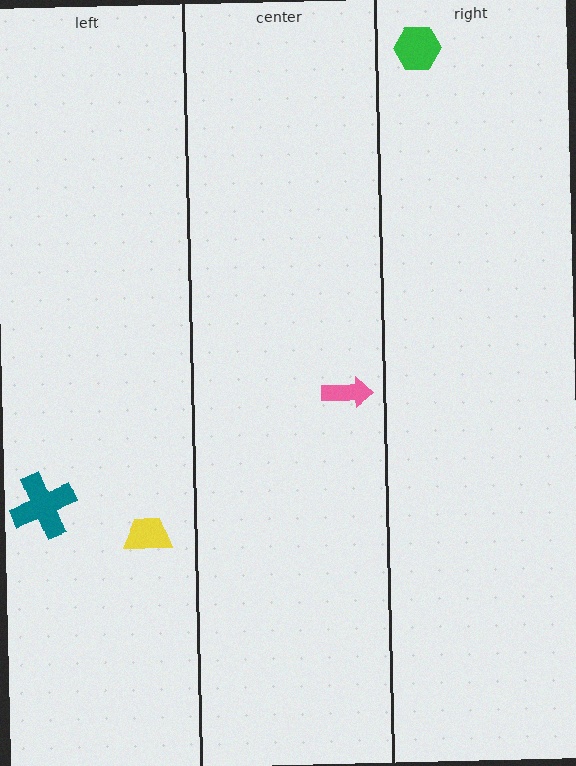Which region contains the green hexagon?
The right region.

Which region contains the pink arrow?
The center region.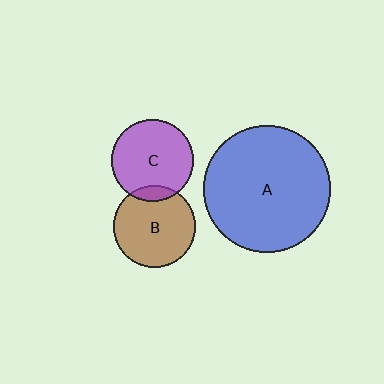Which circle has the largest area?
Circle A (blue).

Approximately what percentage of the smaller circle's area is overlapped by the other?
Approximately 10%.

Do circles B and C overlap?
Yes.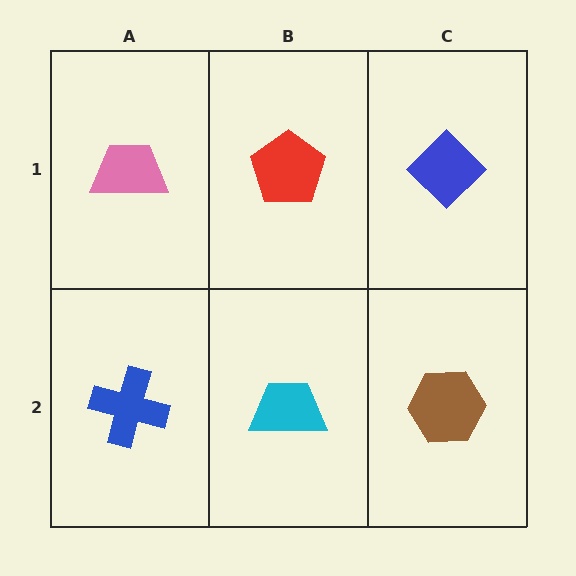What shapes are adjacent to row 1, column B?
A cyan trapezoid (row 2, column B), a pink trapezoid (row 1, column A), a blue diamond (row 1, column C).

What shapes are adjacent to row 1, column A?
A blue cross (row 2, column A), a red pentagon (row 1, column B).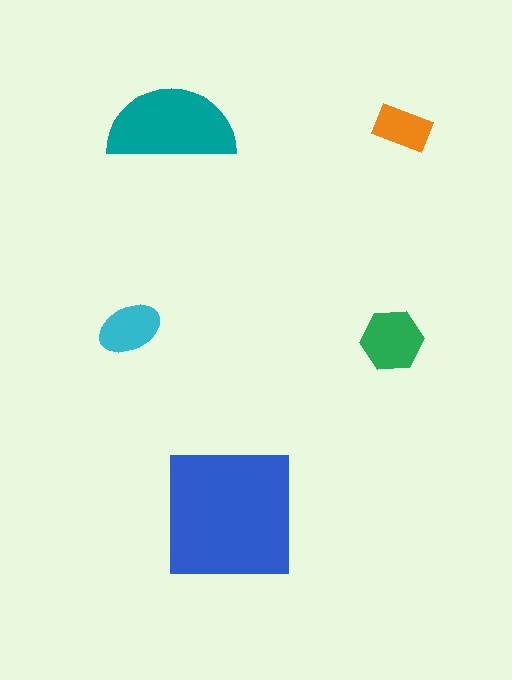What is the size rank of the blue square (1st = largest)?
1st.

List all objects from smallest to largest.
The orange rectangle, the cyan ellipse, the green hexagon, the teal semicircle, the blue square.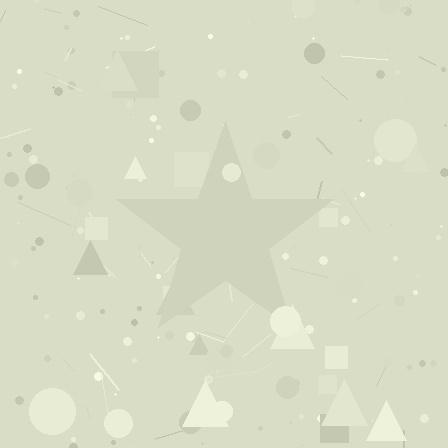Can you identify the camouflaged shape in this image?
The camouflaged shape is a star.